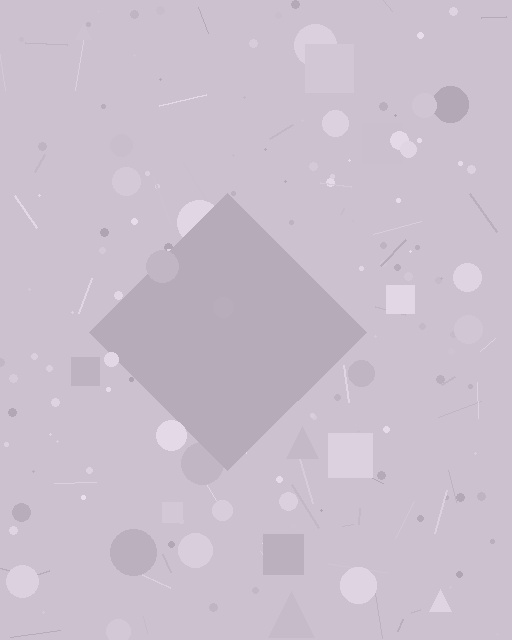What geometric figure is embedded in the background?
A diamond is embedded in the background.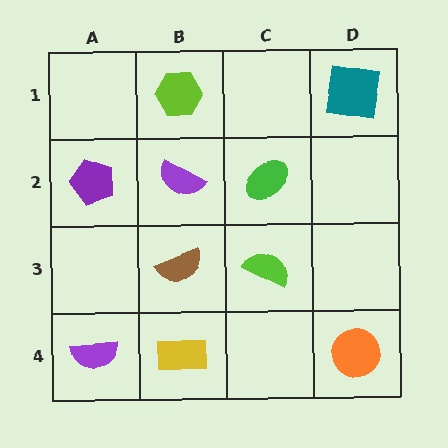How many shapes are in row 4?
3 shapes.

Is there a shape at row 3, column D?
No, that cell is empty.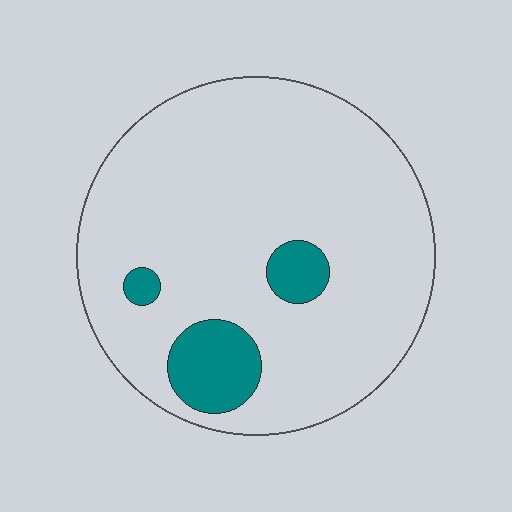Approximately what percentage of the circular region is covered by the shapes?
Approximately 10%.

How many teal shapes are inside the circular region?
3.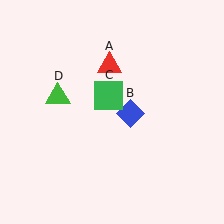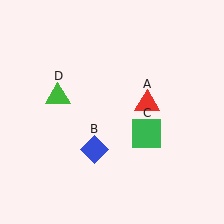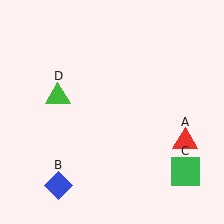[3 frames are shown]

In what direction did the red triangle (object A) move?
The red triangle (object A) moved down and to the right.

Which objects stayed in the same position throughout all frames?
Green triangle (object D) remained stationary.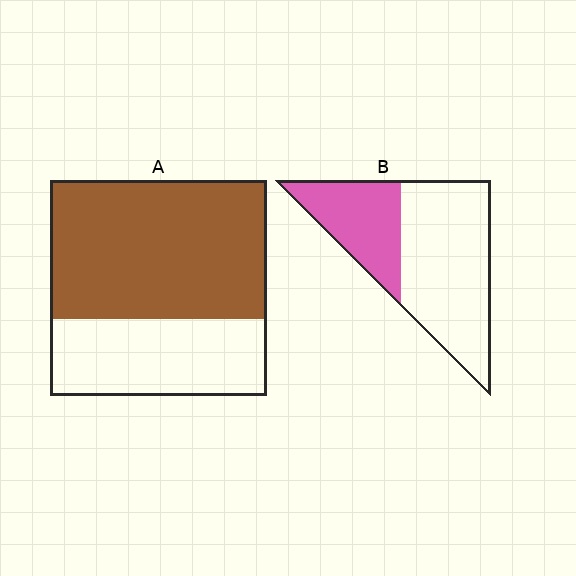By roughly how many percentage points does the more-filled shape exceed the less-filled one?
By roughly 30 percentage points (A over B).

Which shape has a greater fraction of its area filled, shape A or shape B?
Shape A.